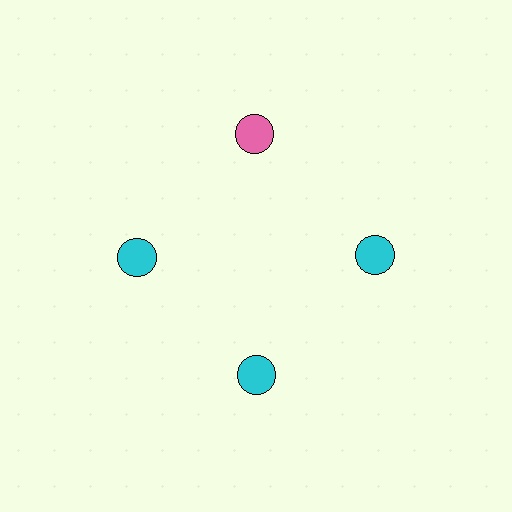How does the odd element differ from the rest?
It has a different color: pink instead of cyan.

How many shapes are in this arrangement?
There are 4 shapes arranged in a ring pattern.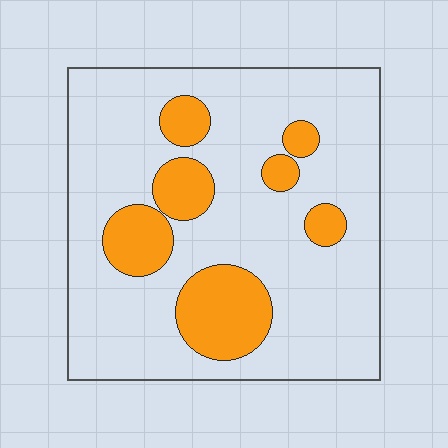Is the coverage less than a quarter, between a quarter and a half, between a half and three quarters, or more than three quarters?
Less than a quarter.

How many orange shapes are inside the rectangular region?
7.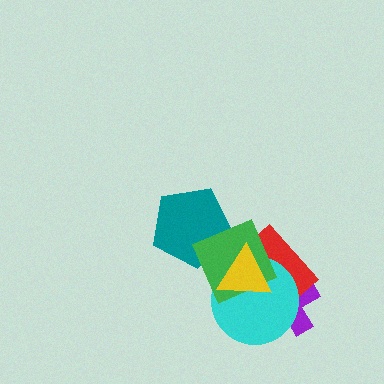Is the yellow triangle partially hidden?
No, no other shape covers it.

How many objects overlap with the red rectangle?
4 objects overlap with the red rectangle.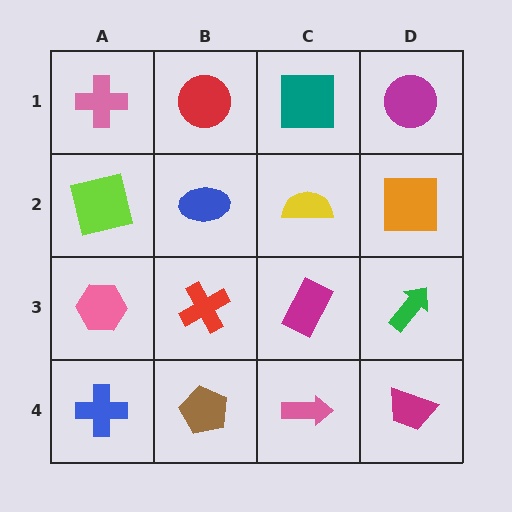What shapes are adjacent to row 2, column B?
A red circle (row 1, column B), a red cross (row 3, column B), a lime square (row 2, column A), a yellow semicircle (row 2, column C).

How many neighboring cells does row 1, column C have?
3.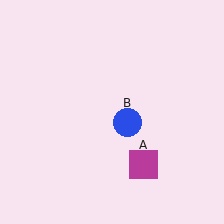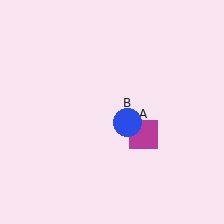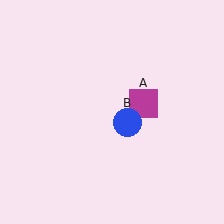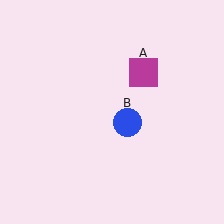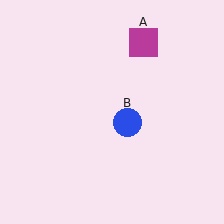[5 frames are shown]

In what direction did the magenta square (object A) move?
The magenta square (object A) moved up.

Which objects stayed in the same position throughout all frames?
Blue circle (object B) remained stationary.